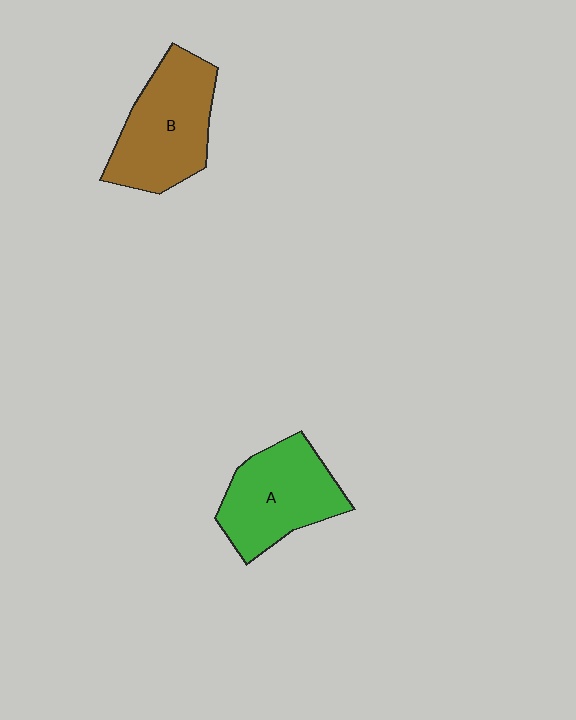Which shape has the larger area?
Shape B (brown).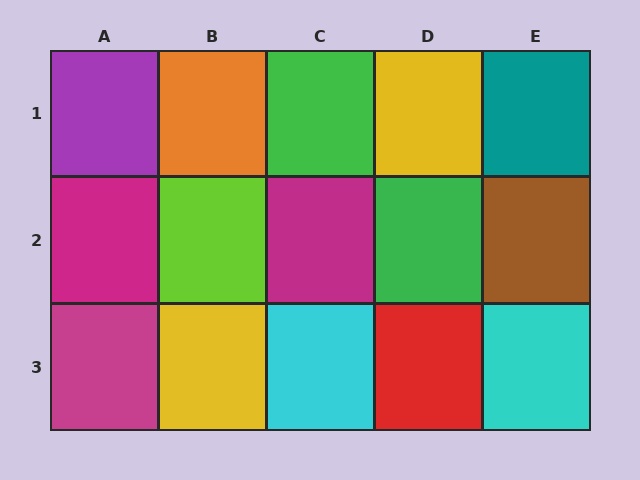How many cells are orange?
1 cell is orange.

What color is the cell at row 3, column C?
Cyan.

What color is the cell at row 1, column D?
Yellow.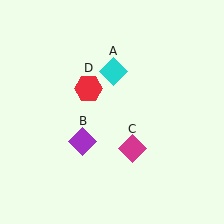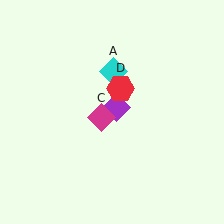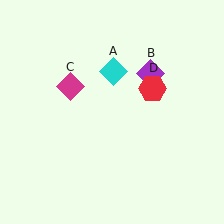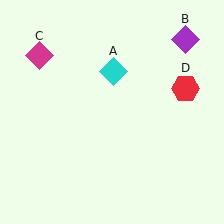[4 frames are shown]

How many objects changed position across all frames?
3 objects changed position: purple diamond (object B), magenta diamond (object C), red hexagon (object D).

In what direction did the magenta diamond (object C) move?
The magenta diamond (object C) moved up and to the left.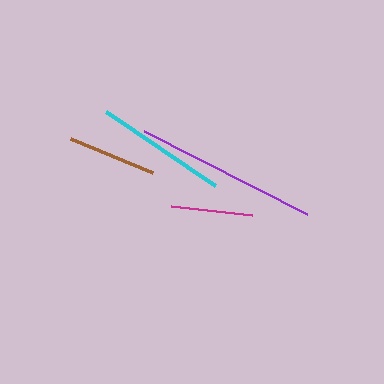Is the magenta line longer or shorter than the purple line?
The purple line is longer than the magenta line.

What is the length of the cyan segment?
The cyan segment is approximately 131 pixels long.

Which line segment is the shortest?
The magenta line is the shortest at approximately 82 pixels.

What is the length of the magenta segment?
The magenta segment is approximately 82 pixels long.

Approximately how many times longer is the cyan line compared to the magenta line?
The cyan line is approximately 1.6 times the length of the magenta line.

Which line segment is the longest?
The purple line is the longest at approximately 183 pixels.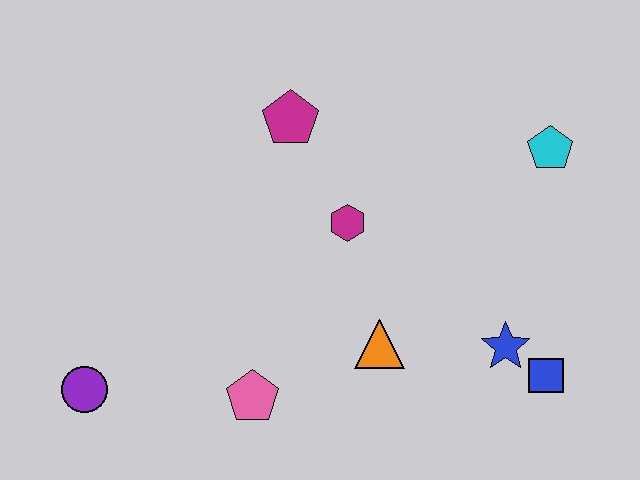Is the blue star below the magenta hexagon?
Yes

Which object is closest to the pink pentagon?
The orange triangle is closest to the pink pentagon.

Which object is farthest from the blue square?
The purple circle is farthest from the blue square.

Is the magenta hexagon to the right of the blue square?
No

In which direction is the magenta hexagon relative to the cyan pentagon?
The magenta hexagon is to the left of the cyan pentagon.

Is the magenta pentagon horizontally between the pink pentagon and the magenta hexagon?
Yes